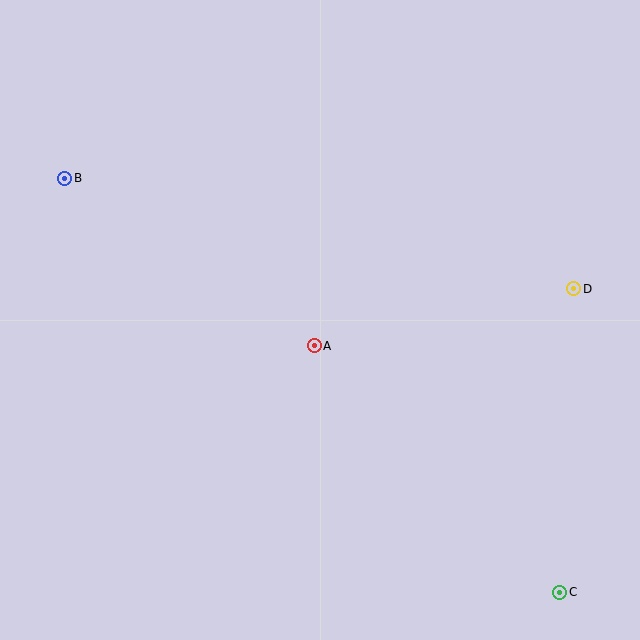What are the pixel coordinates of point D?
Point D is at (574, 289).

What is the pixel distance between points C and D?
The distance between C and D is 304 pixels.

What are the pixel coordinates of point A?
Point A is at (314, 346).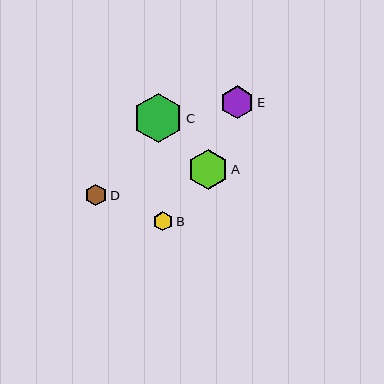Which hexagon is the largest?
Hexagon C is the largest with a size of approximately 50 pixels.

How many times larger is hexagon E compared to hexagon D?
Hexagon E is approximately 1.5 times the size of hexagon D.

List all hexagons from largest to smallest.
From largest to smallest: C, A, E, D, B.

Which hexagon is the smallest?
Hexagon B is the smallest with a size of approximately 19 pixels.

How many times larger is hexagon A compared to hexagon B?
Hexagon A is approximately 2.1 times the size of hexagon B.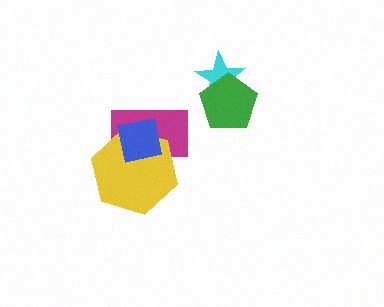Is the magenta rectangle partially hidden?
Yes, it is partially covered by another shape.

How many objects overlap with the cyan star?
1 object overlaps with the cyan star.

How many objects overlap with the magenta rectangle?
2 objects overlap with the magenta rectangle.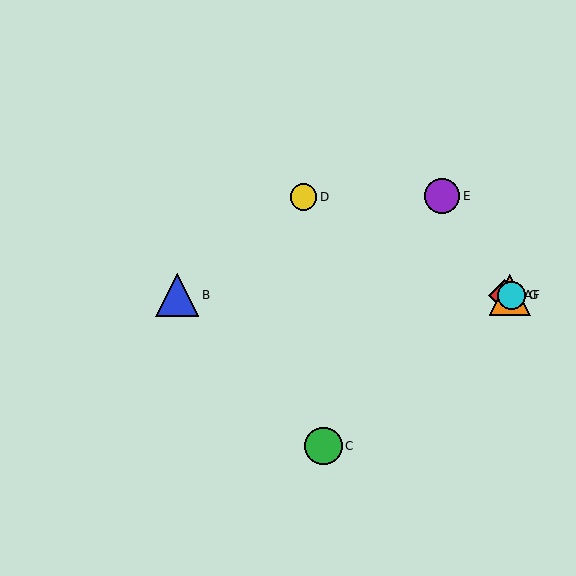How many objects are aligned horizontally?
4 objects (A, B, F, G) are aligned horizontally.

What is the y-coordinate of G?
Object G is at y≈295.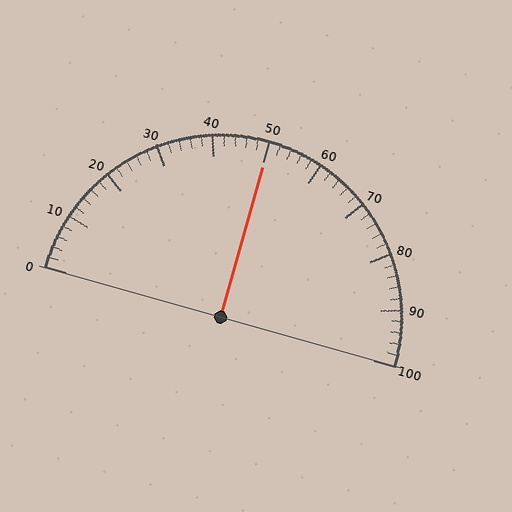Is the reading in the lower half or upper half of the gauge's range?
The reading is in the upper half of the range (0 to 100).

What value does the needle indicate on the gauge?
The needle indicates approximately 50.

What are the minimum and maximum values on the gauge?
The gauge ranges from 0 to 100.